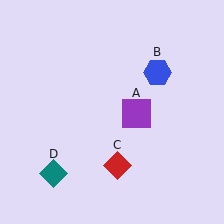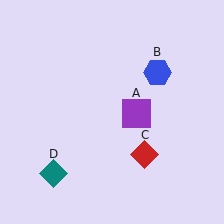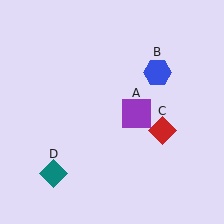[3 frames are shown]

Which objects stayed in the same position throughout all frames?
Purple square (object A) and blue hexagon (object B) and teal diamond (object D) remained stationary.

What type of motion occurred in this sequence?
The red diamond (object C) rotated counterclockwise around the center of the scene.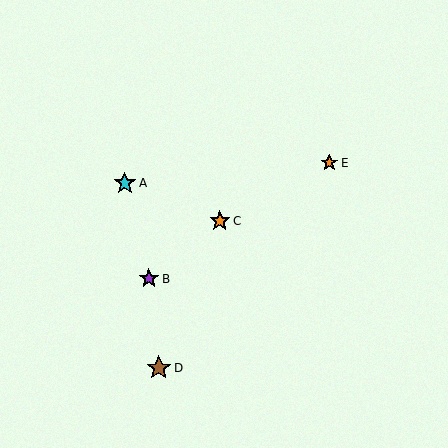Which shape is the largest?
The brown star (labeled D) is the largest.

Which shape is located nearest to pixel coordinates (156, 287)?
The purple star (labeled B) at (149, 279) is nearest to that location.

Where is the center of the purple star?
The center of the purple star is at (149, 279).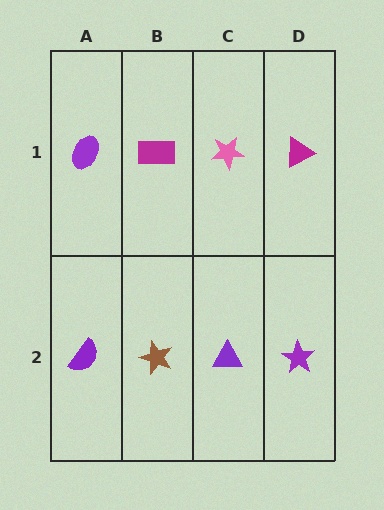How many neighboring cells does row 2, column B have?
3.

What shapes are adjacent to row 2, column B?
A magenta rectangle (row 1, column B), a purple semicircle (row 2, column A), a purple triangle (row 2, column C).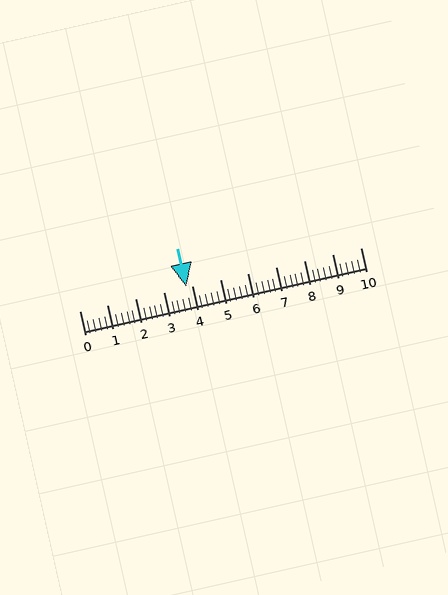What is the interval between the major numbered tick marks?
The major tick marks are spaced 1 units apart.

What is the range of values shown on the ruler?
The ruler shows values from 0 to 10.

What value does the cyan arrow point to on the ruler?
The cyan arrow points to approximately 3.8.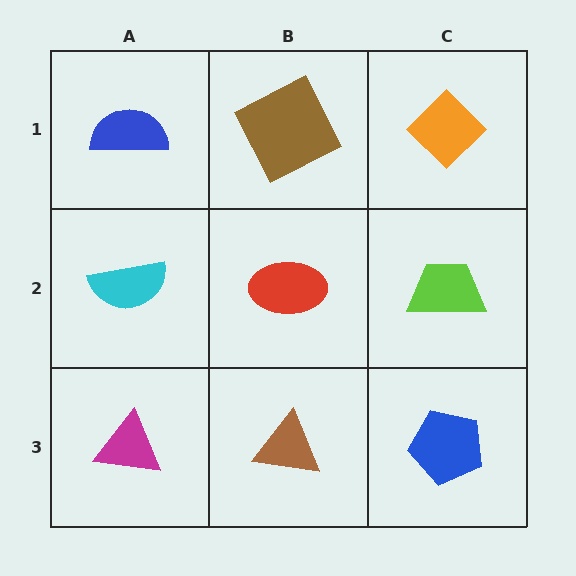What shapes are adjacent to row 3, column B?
A red ellipse (row 2, column B), a magenta triangle (row 3, column A), a blue pentagon (row 3, column C).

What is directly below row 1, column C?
A lime trapezoid.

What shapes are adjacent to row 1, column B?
A red ellipse (row 2, column B), a blue semicircle (row 1, column A), an orange diamond (row 1, column C).